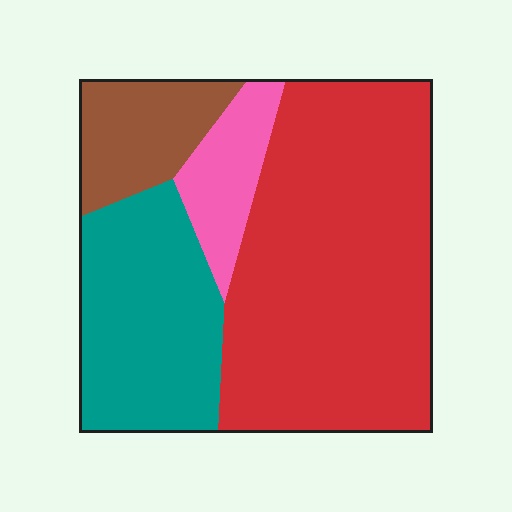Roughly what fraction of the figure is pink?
Pink covers 9% of the figure.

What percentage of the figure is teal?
Teal takes up about one quarter (1/4) of the figure.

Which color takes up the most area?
Red, at roughly 55%.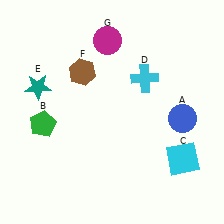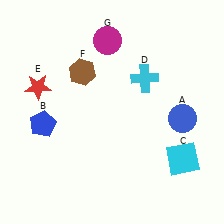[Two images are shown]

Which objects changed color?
B changed from green to blue. E changed from teal to red.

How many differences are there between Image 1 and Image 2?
There are 2 differences between the two images.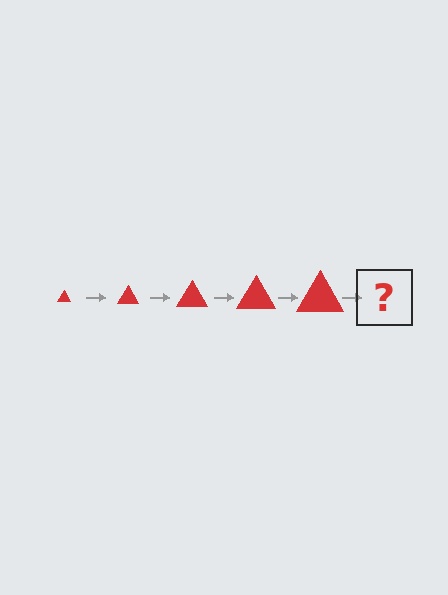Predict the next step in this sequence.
The next step is a red triangle, larger than the previous one.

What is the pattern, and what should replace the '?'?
The pattern is that the triangle gets progressively larger each step. The '?' should be a red triangle, larger than the previous one.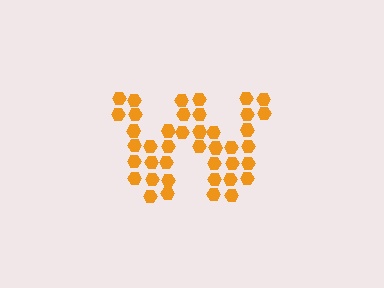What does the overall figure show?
The overall figure shows the letter W.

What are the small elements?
The small elements are hexagons.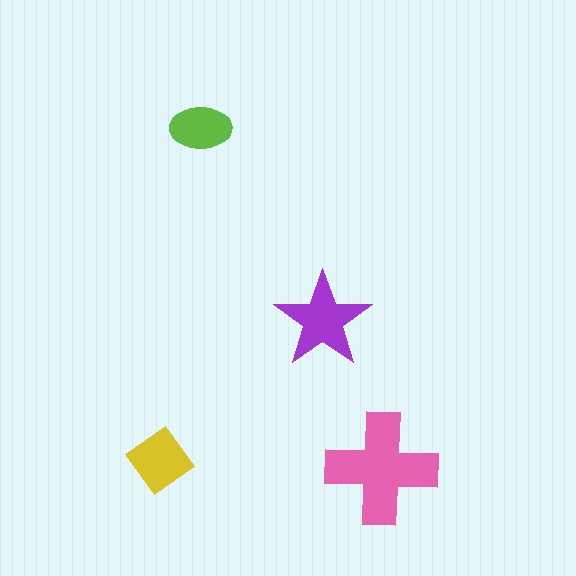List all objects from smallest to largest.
The lime ellipse, the yellow diamond, the purple star, the pink cross.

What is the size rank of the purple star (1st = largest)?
2nd.